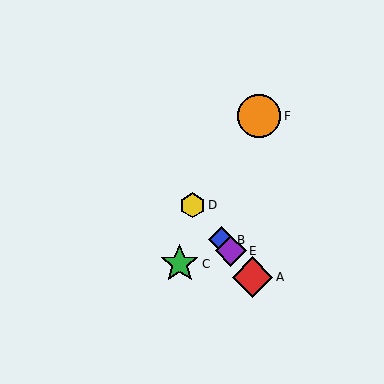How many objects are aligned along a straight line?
4 objects (A, B, D, E) are aligned along a straight line.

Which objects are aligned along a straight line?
Objects A, B, D, E are aligned along a straight line.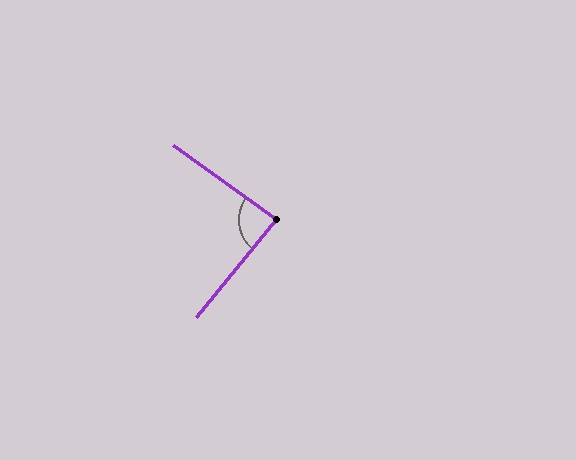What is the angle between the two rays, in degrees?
Approximately 86 degrees.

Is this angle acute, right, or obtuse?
It is approximately a right angle.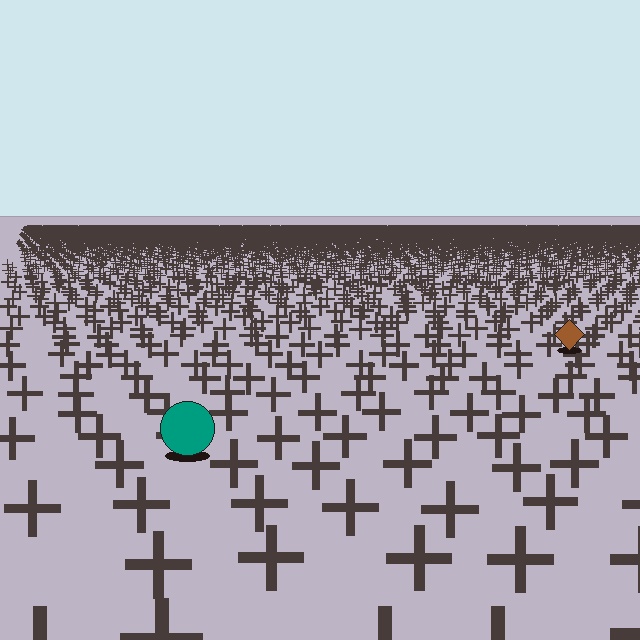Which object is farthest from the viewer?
The brown diamond is farthest from the viewer. It appears smaller and the ground texture around it is denser.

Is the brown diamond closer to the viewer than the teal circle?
No. The teal circle is closer — you can tell from the texture gradient: the ground texture is coarser near it.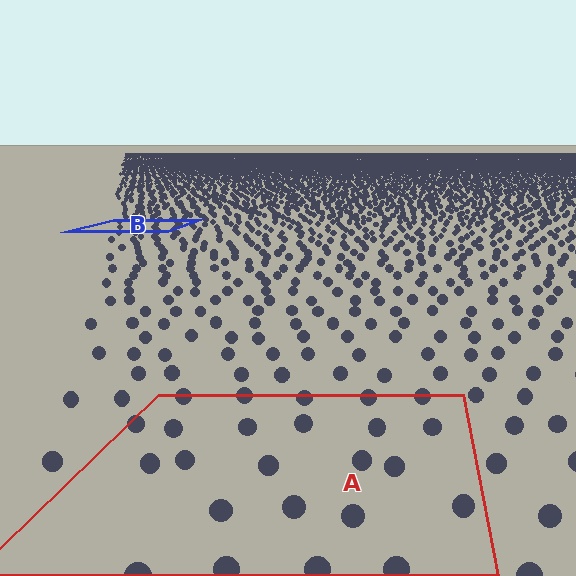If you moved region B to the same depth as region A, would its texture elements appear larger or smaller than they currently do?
They would appear larger. At a closer depth, the same texture elements are projected at a bigger on-screen size.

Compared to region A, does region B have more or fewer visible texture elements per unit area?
Region B has more texture elements per unit area — they are packed more densely because it is farther away.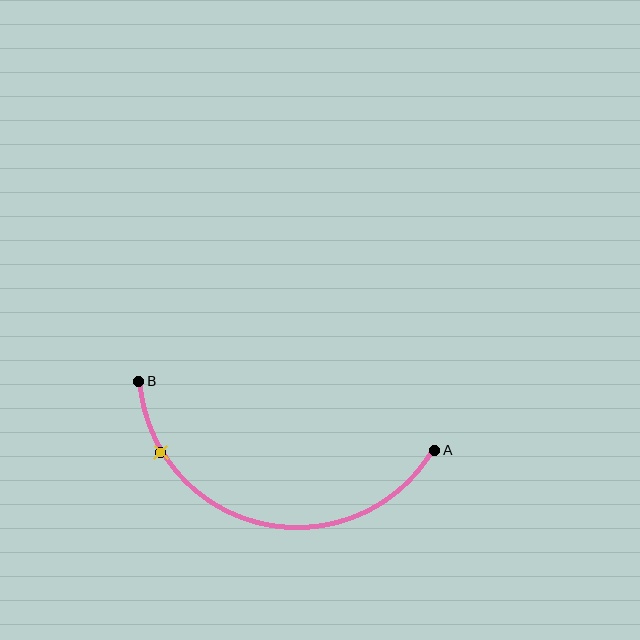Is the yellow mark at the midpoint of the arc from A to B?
No. The yellow mark lies on the arc but is closer to endpoint B. The arc midpoint would be at the point on the curve equidistant along the arc from both A and B.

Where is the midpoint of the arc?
The arc midpoint is the point on the curve farthest from the straight line joining A and B. It sits below that line.